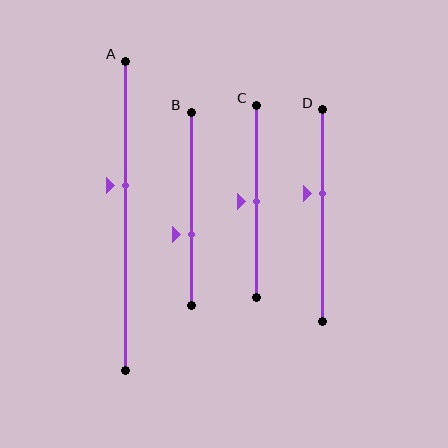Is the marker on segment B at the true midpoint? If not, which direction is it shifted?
No, the marker on segment B is shifted downward by about 13% of the segment length.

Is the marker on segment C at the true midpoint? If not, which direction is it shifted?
Yes, the marker on segment C is at the true midpoint.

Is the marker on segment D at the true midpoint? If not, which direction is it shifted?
No, the marker on segment D is shifted upward by about 10% of the segment length.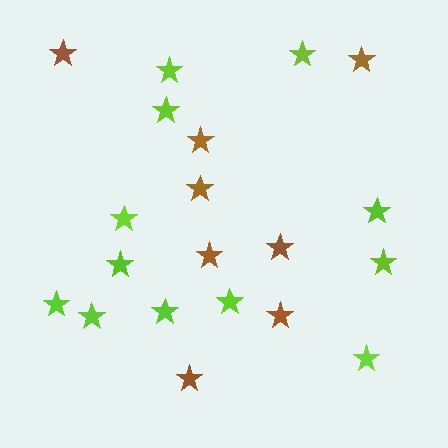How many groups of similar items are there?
There are 2 groups: one group of brown stars (8) and one group of lime stars (12).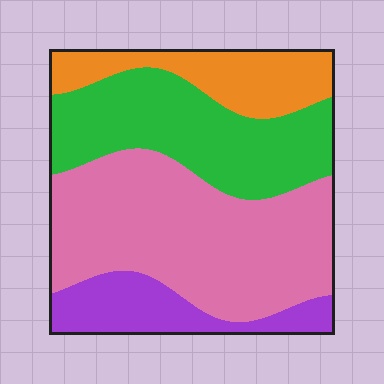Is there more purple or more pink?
Pink.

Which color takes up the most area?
Pink, at roughly 45%.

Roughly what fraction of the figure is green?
Green takes up between a quarter and a half of the figure.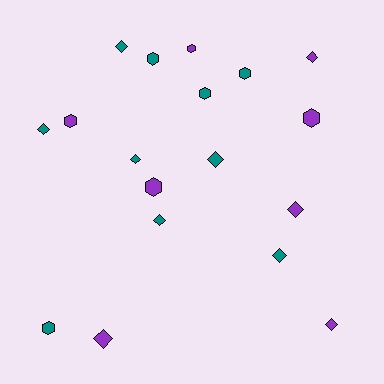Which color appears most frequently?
Teal, with 10 objects.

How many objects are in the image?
There are 18 objects.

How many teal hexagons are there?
There are 4 teal hexagons.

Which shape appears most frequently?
Diamond, with 10 objects.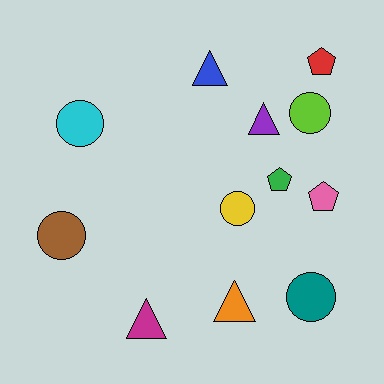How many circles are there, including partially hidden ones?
There are 5 circles.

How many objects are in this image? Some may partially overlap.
There are 12 objects.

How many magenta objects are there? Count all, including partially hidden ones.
There is 1 magenta object.